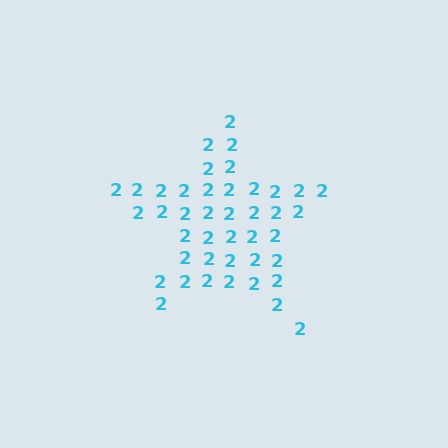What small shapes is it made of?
It is made of small digit 2's.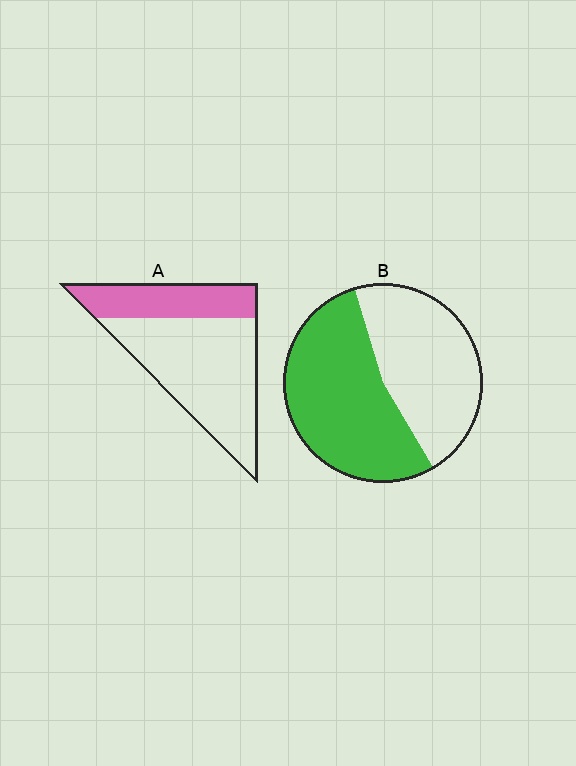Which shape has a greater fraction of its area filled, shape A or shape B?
Shape B.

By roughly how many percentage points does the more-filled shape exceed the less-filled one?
By roughly 20 percentage points (B over A).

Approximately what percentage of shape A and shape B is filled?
A is approximately 30% and B is approximately 55%.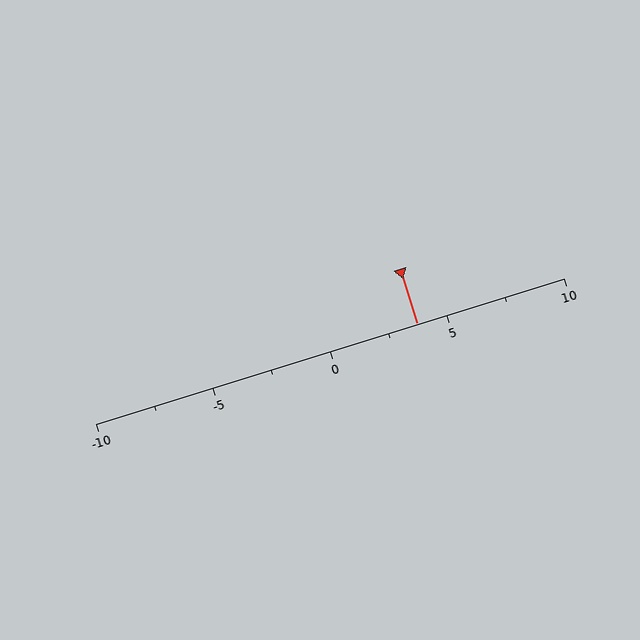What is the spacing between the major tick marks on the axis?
The major ticks are spaced 5 apart.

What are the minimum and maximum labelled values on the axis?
The axis runs from -10 to 10.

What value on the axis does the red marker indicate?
The marker indicates approximately 3.8.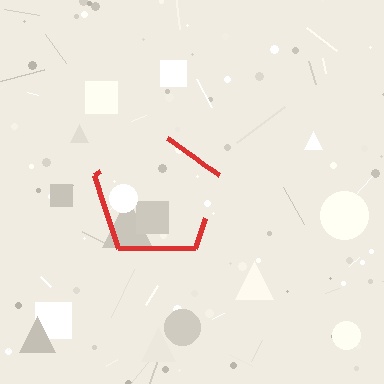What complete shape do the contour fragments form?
The contour fragments form a pentagon.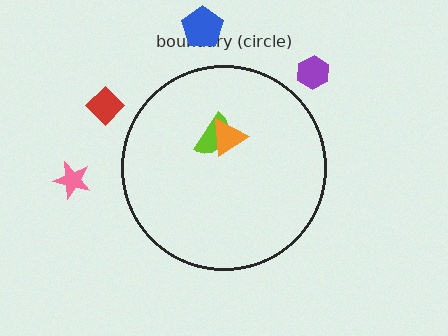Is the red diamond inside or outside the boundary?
Outside.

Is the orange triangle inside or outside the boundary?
Inside.